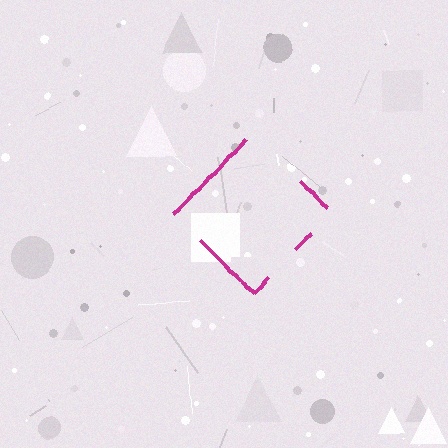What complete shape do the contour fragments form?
The contour fragments form a diamond.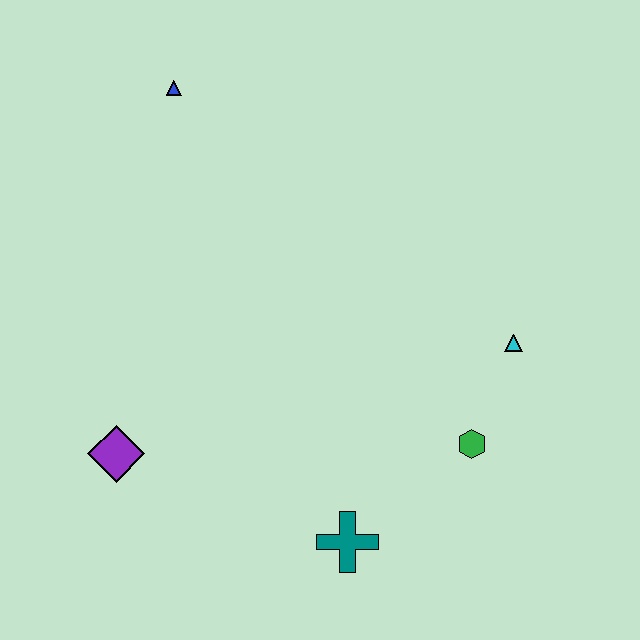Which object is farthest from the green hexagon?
The blue triangle is farthest from the green hexagon.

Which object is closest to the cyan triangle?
The green hexagon is closest to the cyan triangle.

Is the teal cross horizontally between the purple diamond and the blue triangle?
No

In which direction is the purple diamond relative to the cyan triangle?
The purple diamond is to the left of the cyan triangle.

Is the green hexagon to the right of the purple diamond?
Yes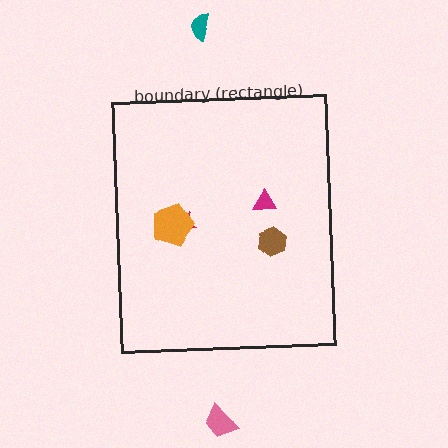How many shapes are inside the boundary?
4 inside, 2 outside.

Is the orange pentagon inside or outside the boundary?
Inside.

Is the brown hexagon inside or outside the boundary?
Inside.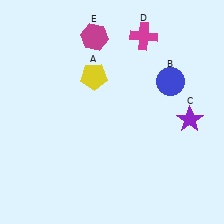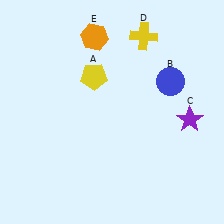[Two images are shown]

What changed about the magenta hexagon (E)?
In Image 1, E is magenta. In Image 2, it changed to orange.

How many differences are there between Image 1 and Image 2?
There are 2 differences between the two images.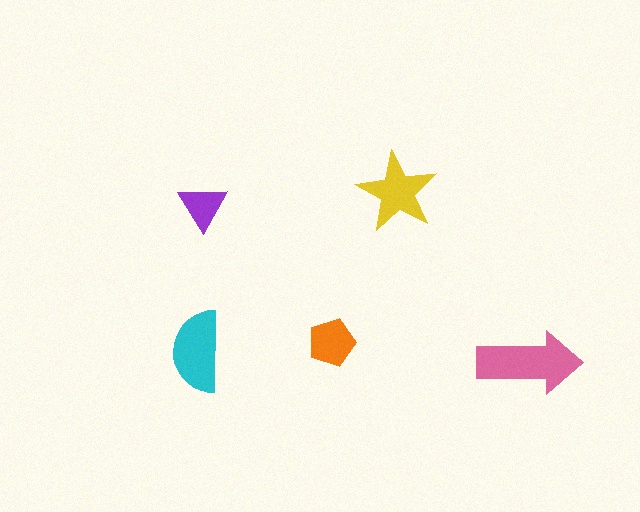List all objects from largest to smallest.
The pink arrow, the cyan semicircle, the yellow star, the orange pentagon, the purple triangle.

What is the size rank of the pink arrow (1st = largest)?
1st.